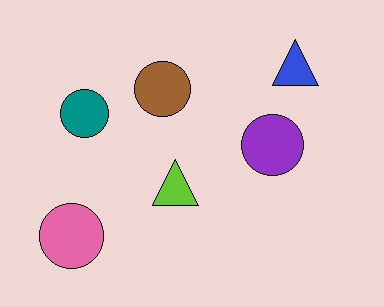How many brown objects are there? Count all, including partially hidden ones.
There is 1 brown object.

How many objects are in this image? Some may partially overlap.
There are 6 objects.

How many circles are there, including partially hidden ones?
There are 4 circles.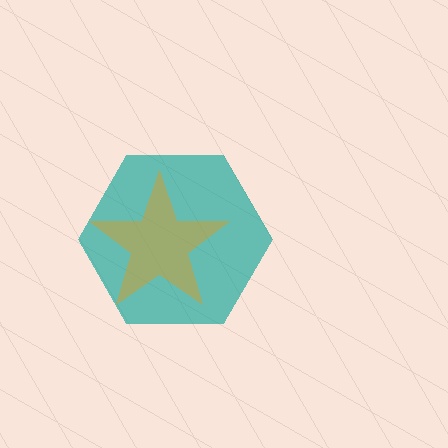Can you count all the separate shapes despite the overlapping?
Yes, there are 2 separate shapes.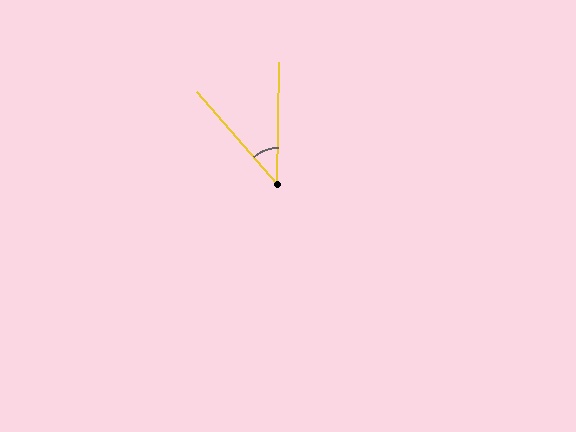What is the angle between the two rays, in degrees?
Approximately 42 degrees.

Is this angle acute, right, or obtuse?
It is acute.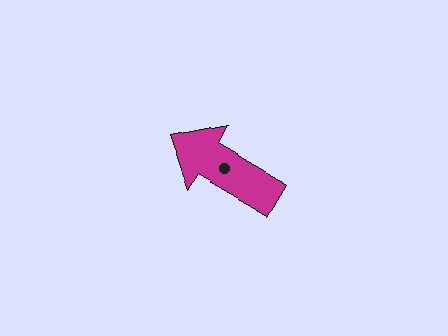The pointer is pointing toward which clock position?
Roughly 10 o'clock.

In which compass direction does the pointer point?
Northwest.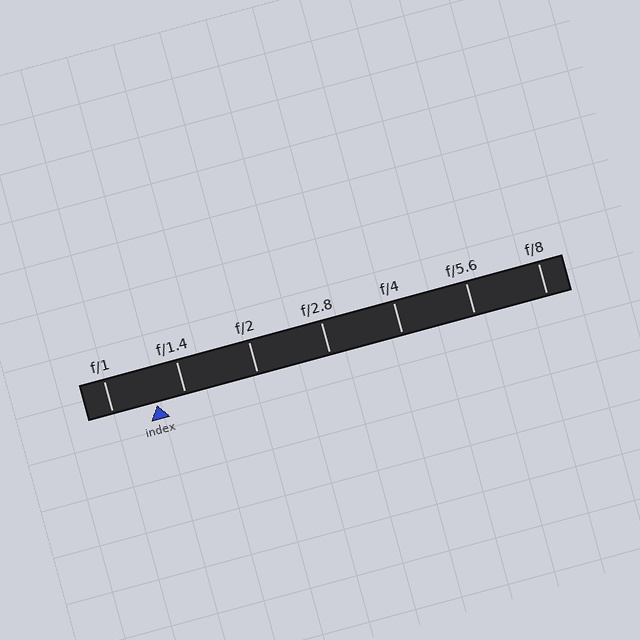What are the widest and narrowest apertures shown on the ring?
The widest aperture shown is f/1 and the narrowest is f/8.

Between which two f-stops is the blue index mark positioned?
The index mark is between f/1 and f/1.4.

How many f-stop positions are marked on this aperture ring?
There are 7 f-stop positions marked.